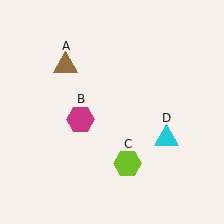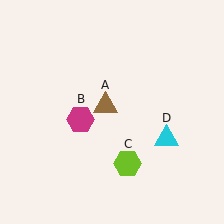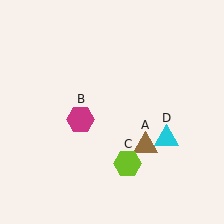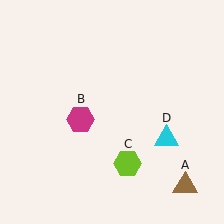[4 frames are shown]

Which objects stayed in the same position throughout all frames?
Magenta hexagon (object B) and lime hexagon (object C) and cyan triangle (object D) remained stationary.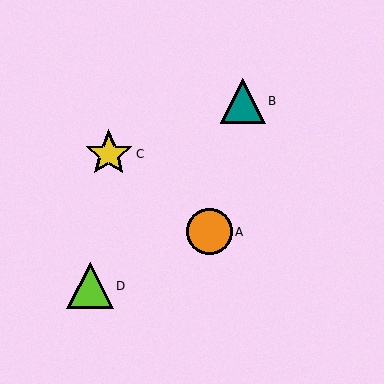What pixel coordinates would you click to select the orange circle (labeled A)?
Click at (209, 232) to select the orange circle A.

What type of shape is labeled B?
Shape B is a teal triangle.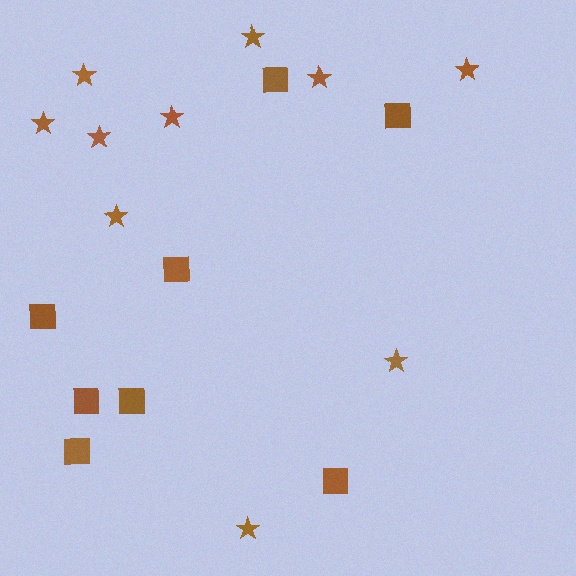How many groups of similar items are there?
There are 2 groups: one group of stars (10) and one group of squares (8).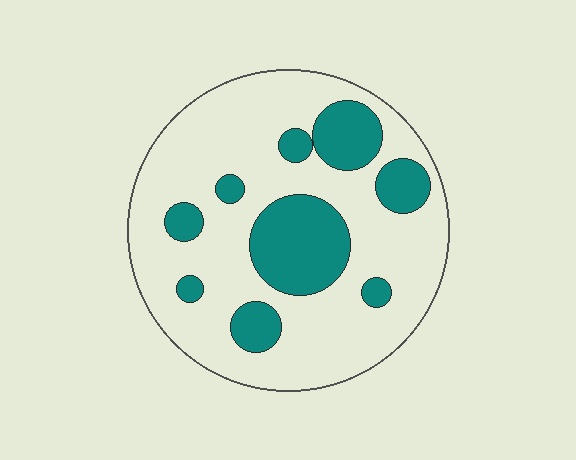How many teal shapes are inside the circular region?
9.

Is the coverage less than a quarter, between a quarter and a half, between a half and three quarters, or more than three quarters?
Between a quarter and a half.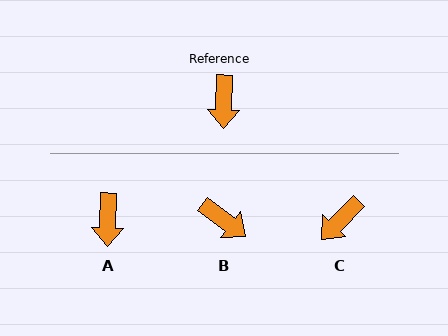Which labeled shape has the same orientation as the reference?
A.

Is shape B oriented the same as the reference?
No, it is off by about 55 degrees.